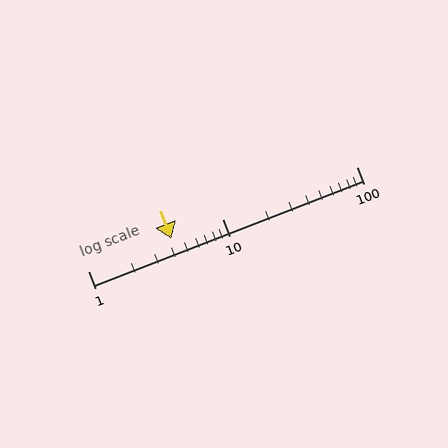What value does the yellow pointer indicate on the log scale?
The pointer indicates approximately 4.2.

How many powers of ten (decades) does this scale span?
The scale spans 2 decades, from 1 to 100.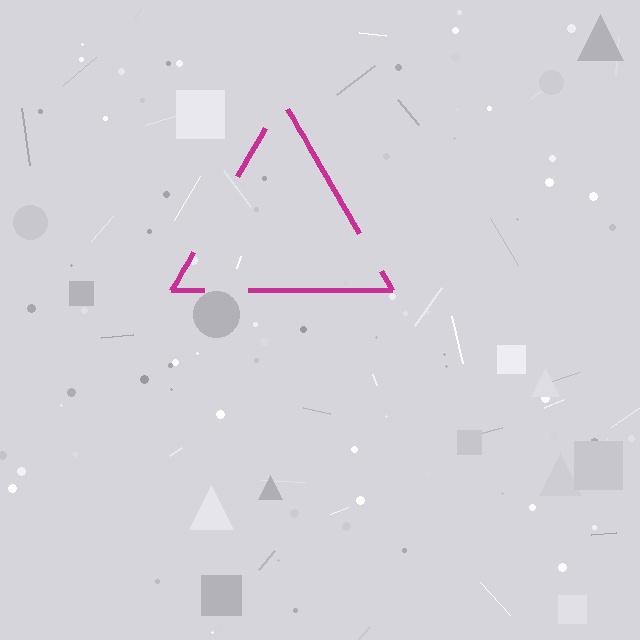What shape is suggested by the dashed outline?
The dashed outline suggests a triangle.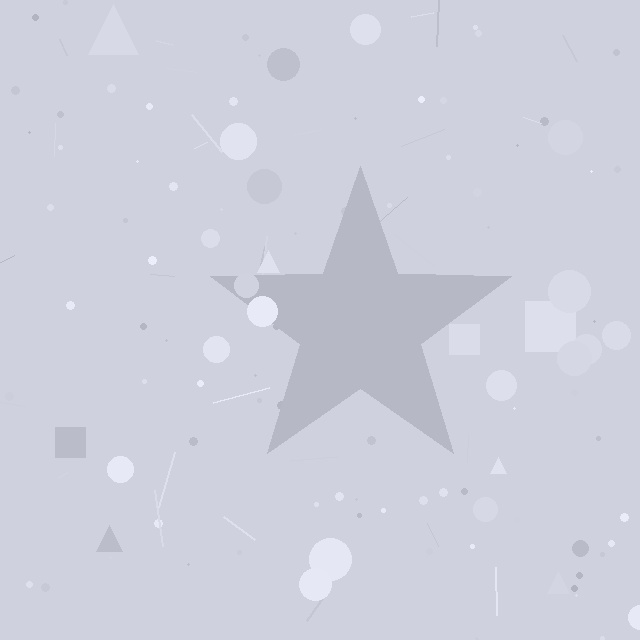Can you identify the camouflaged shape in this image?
The camouflaged shape is a star.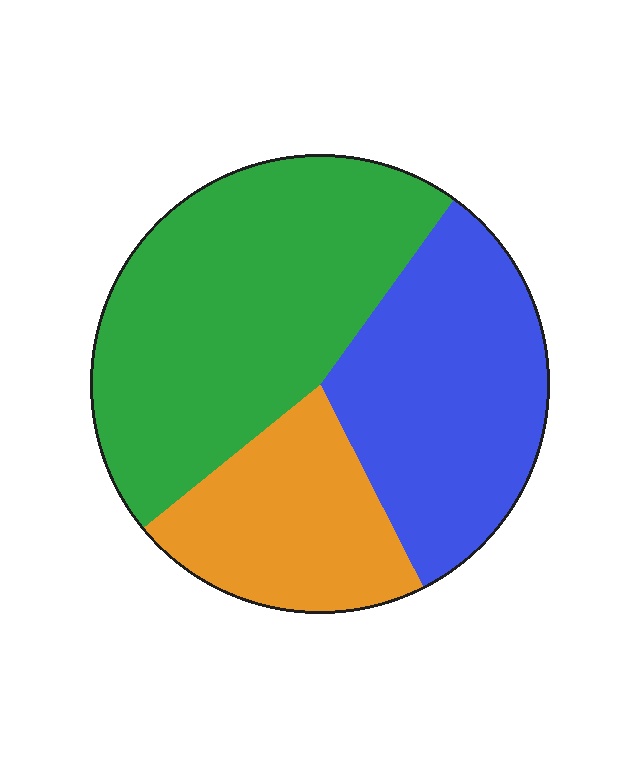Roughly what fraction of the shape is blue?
Blue takes up about one third (1/3) of the shape.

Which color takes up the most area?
Green, at roughly 45%.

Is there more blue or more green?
Green.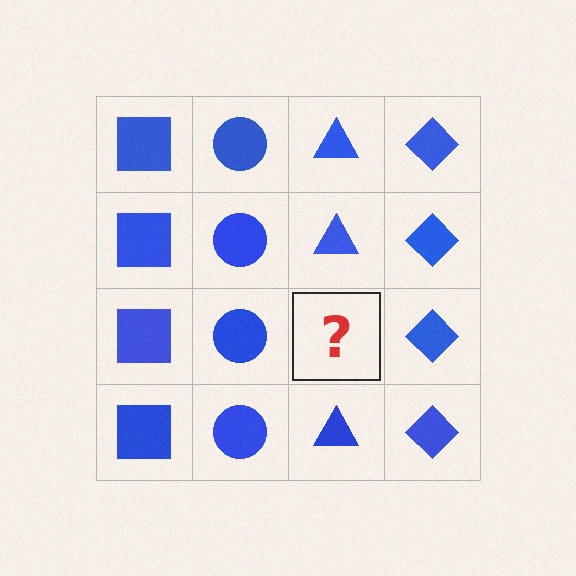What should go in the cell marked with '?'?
The missing cell should contain a blue triangle.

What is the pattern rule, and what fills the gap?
The rule is that each column has a consistent shape. The gap should be filled with a blue triangle.